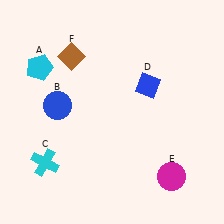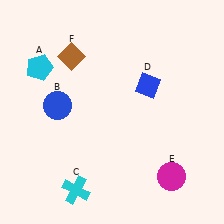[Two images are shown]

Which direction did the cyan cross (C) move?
The cyan cross (C) moved right.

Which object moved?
The cyan cross (C) moved right.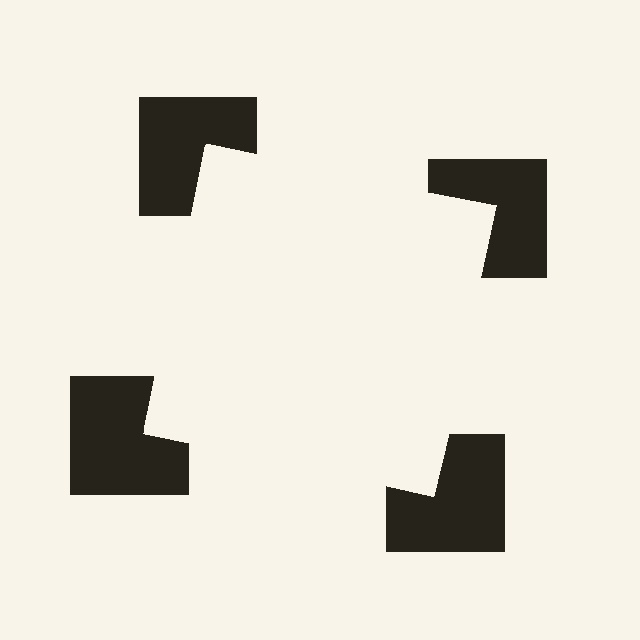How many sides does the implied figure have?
4 sides.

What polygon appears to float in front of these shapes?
An illusory square — its edges are inferred from the aligned wedge cuts in the notched squares, not physically drawn.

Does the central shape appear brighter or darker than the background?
It typically appears slightly brighter than the background, even though no actual brightness change is drawn.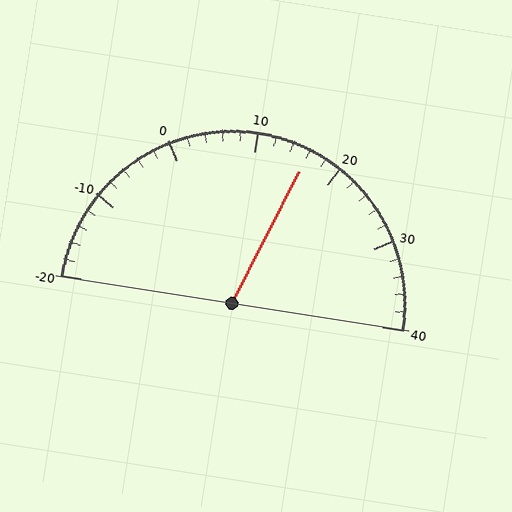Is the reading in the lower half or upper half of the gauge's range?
The reading is in the upper half of the range (-20 to 40).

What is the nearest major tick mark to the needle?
The nearest major tick mark is 20.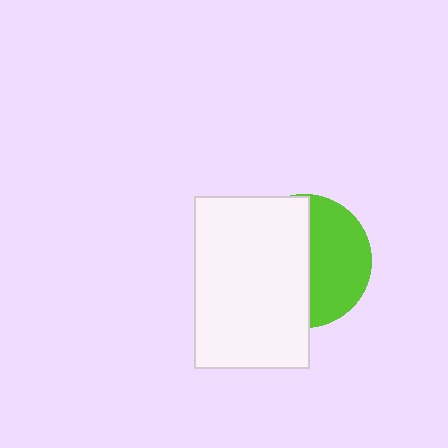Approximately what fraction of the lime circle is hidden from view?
Roughly 55% of the lime circle is hidden behind the white rectangle.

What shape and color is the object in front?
The object in front is a white rectangle.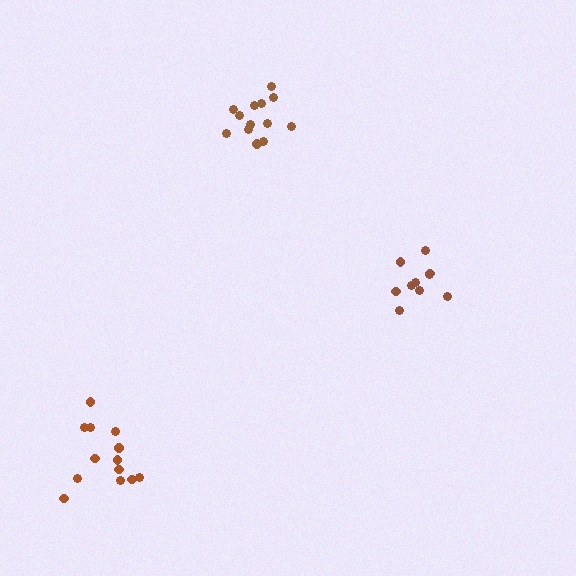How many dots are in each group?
Group 1: 10 dots, Group 2: 13 dots, Group 3: 13 dots (36 total).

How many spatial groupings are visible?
There are 3 spatial groupings.